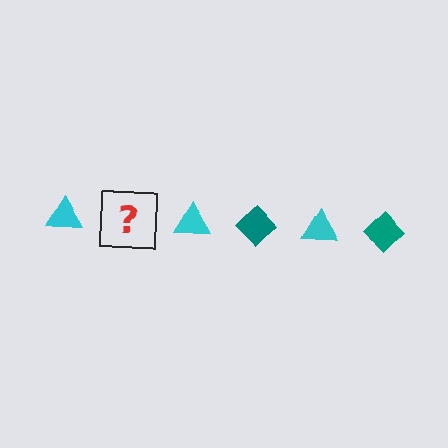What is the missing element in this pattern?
The missing element is a teal diamond.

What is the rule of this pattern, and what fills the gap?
The rule is that the pattern alternates between cyan triangle and teal diamond. The gap should be filled with a teal diamond.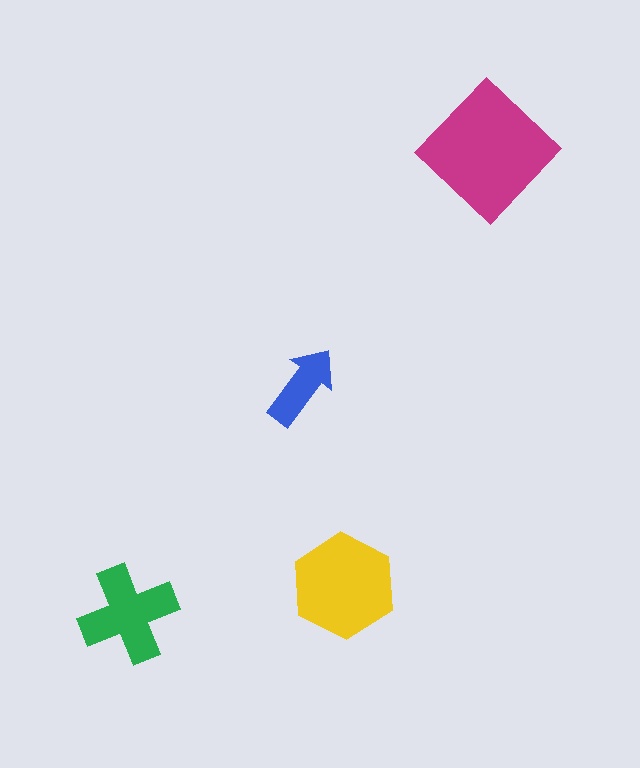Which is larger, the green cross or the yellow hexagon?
The yellow hexagon.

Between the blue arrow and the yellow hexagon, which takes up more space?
The yellow hexagon.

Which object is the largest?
The magenta diamond.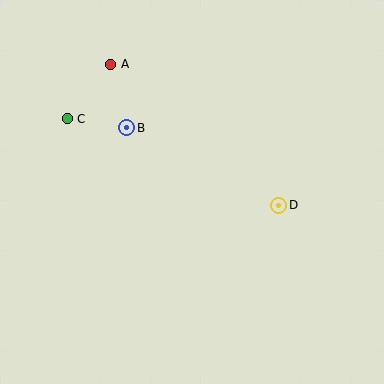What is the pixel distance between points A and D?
The distance between A and D is 219 pixels.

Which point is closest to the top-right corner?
Point D is closest to the top-right corner.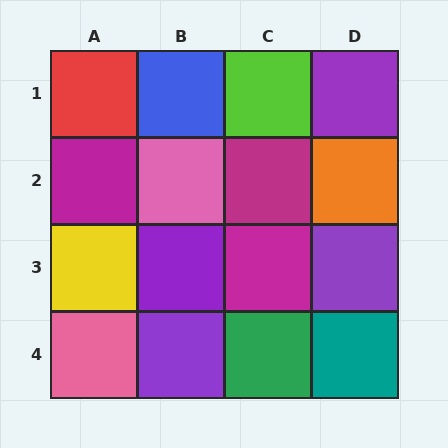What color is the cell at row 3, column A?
Yellow.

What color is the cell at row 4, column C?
Green.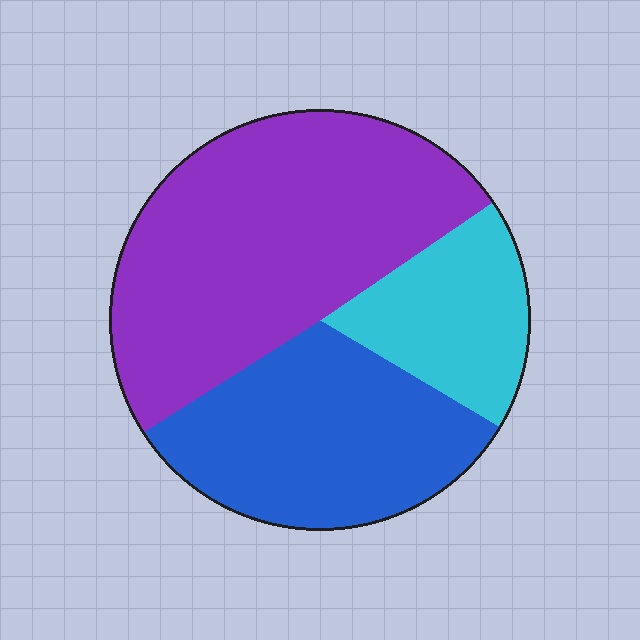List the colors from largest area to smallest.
From largest to smallest: purple, blue, cyan.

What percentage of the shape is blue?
Blue covers around 30% of the shape.